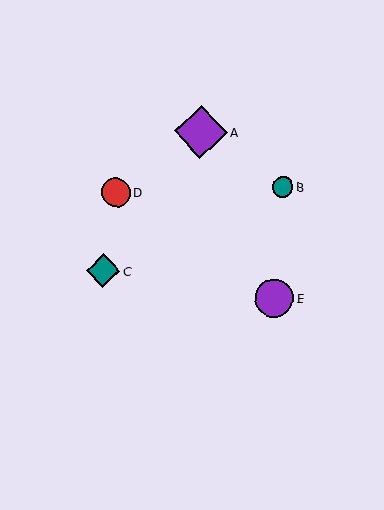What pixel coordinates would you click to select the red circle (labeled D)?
Click at (116, 193) to select the red circle D.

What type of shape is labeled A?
Shape A is a purple diamond.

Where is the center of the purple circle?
The center of the purple circle is at (274, 298).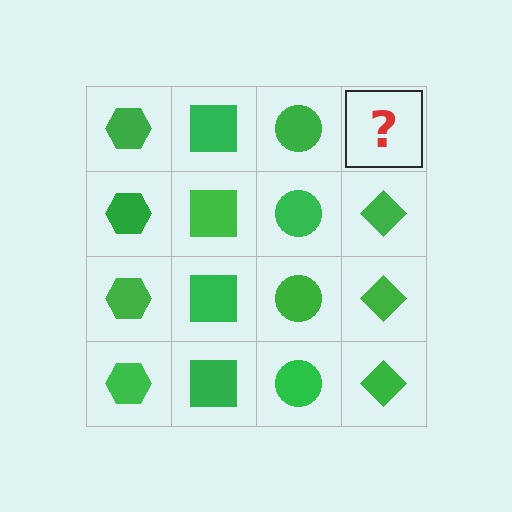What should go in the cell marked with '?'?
The missing cell should contain a green diamond.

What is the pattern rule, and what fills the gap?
The rule is that each column has a consistent shape. The gap should be filled with a green diamond.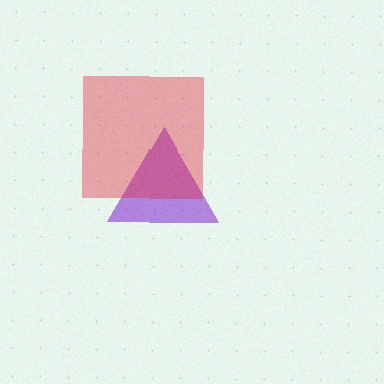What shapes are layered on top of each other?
The layered shapes are: a purple triangle, a red square.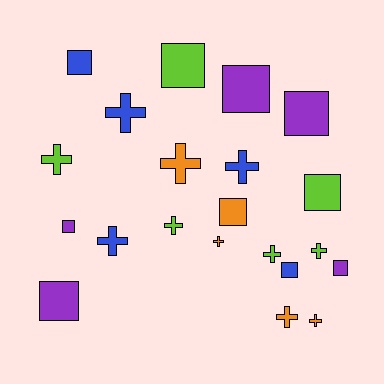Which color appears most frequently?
Lime, with 6 objects.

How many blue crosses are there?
There are 3 blue crosses.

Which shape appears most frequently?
Cross, with 11 objects.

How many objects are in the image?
There are 21 objects.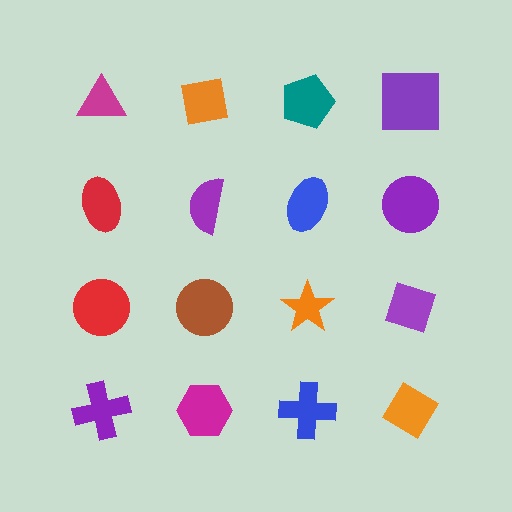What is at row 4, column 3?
A blue cross.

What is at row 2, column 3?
A blue ellipse.